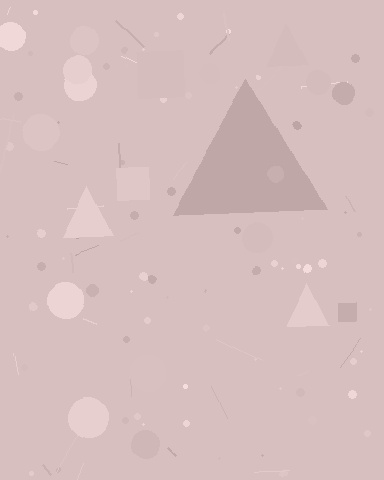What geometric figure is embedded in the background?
A triangle is embedded in the background.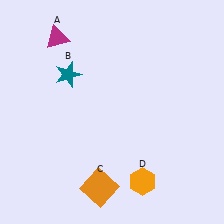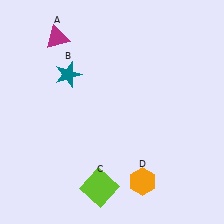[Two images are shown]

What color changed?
The square (C) changed from orange in Image 1 to lime in Image 2.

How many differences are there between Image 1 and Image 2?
There is 1 difference between the two images.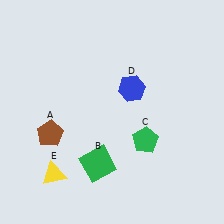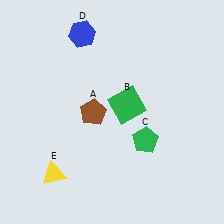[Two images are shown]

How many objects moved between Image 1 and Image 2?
3 objects moved between the two images.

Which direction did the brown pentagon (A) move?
The brown pentagon (A) moved right.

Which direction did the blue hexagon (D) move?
The blue hexagon (D) moved up.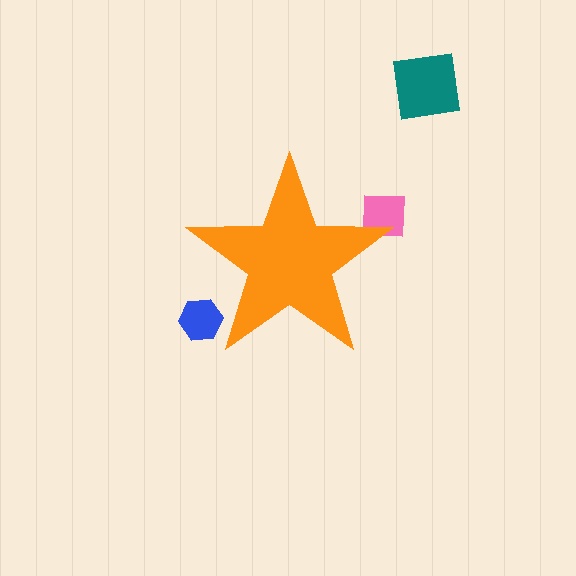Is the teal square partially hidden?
No, the teal square is fully visible.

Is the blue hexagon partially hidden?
Yes, the blue hexagon is partially hidden behind the orange star.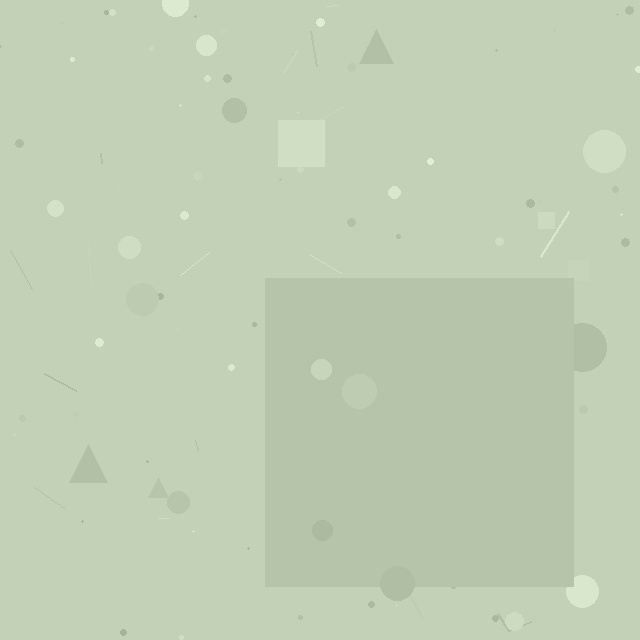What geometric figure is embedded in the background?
A square is embedded in the background.